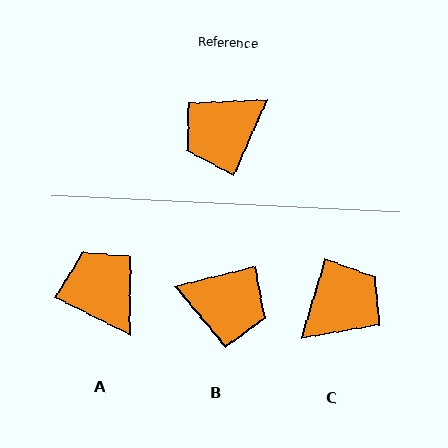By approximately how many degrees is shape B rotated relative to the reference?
Approximately 128 degrees counter-clockwise.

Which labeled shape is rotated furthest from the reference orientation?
C, about 173 degrees away.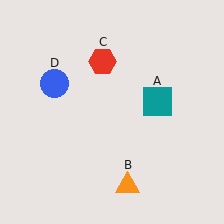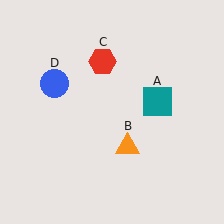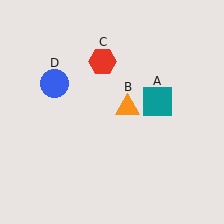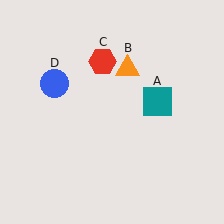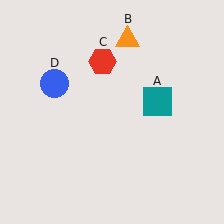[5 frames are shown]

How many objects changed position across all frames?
1 object changed position: orange triangle (object B).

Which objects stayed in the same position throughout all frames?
Teal square (object A) and red hexagon (object C) and blue circle (object D) remained stationary.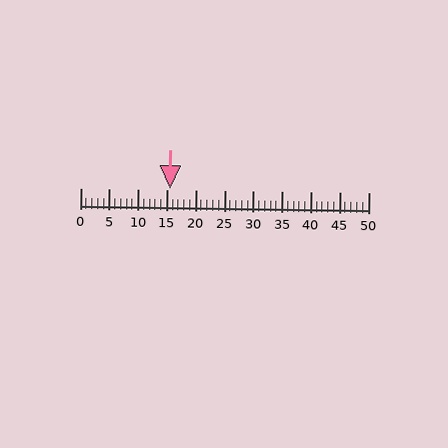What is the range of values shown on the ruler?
The ruler shows values from 0 to 50.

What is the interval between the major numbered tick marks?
The major tick marks are spaced 5 units apart.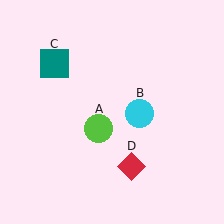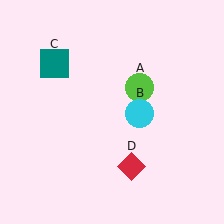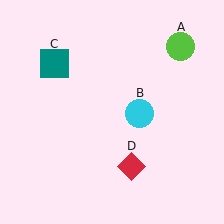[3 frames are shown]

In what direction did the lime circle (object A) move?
The lime circle (object A) moved up and to the right.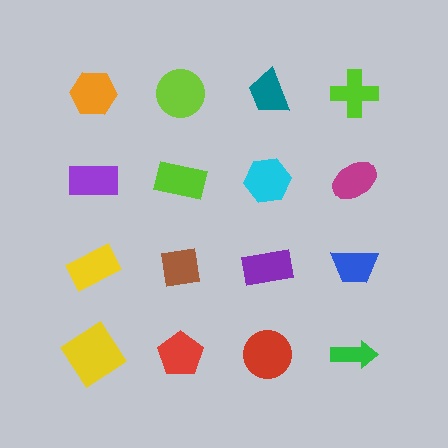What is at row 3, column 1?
A yellow rectangle.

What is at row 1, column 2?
A lime circle.